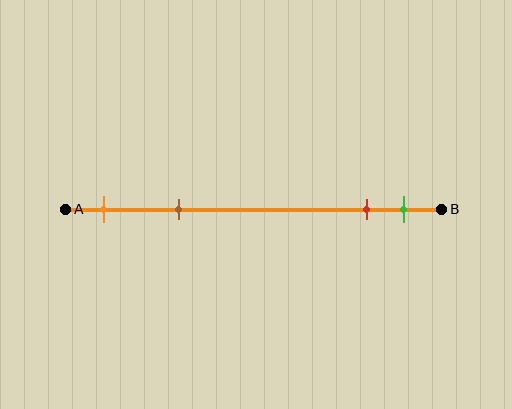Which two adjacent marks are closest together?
The red and green marks are the closest adjacent pair.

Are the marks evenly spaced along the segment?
No, the marks are not evenly spaced.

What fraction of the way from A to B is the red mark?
The red mark is approximately 80% (0.8) of the way from A to B.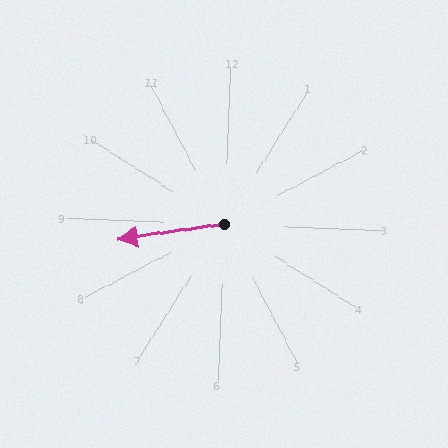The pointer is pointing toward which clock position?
Roughly 9 o'clock.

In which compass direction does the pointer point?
West.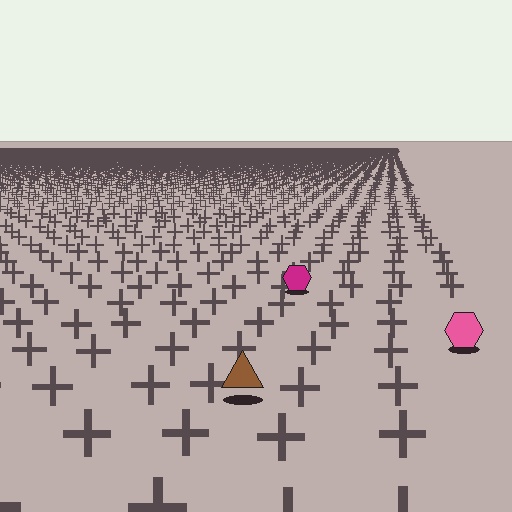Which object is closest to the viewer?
The brown triangle is closest. The texture marks near it are larger and more spread out.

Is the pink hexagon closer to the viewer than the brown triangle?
No. The brown triangle is closer — you can tell from the texture gradient: the ground texture is coarser near it.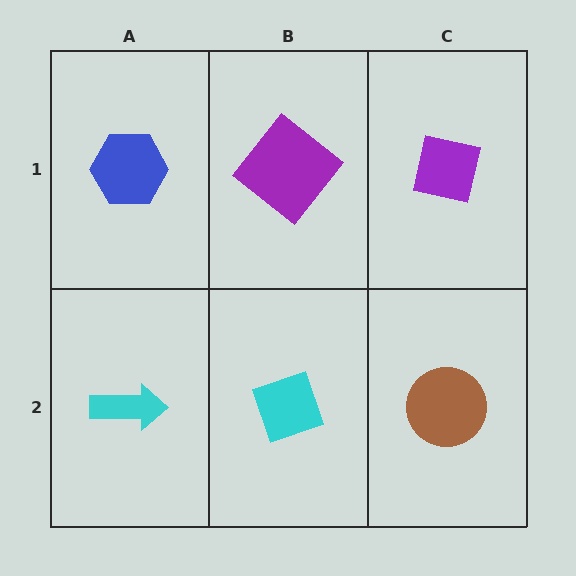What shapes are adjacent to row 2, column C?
A purple square (row 1, column C), a cyan diamond (row 2, column B).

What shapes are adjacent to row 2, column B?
A purple diamond (row 1, column B), a cyan arrow (row 2, column A), a brown circle (row 2, column C).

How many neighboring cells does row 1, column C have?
2.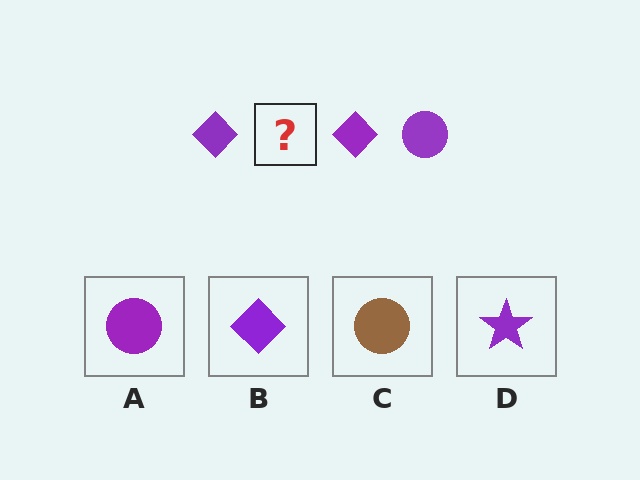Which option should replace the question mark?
Option A.